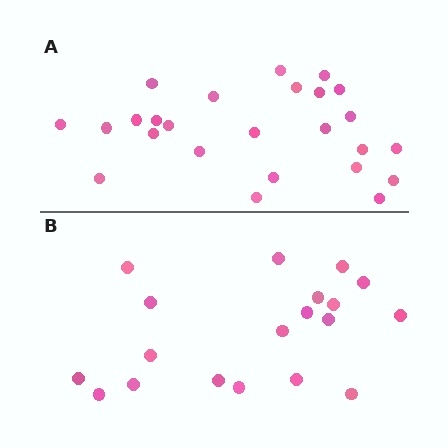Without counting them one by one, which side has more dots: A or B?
Region A (the top region) has more dots.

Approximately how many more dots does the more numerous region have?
Region A has about 6 more dots than region B.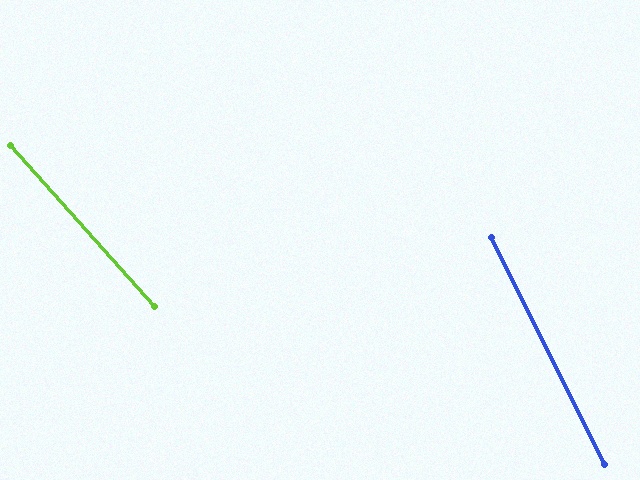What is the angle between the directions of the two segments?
Approximately 15 degrees.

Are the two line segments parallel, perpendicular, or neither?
Neither parallel nor perpendicular — they differ by about 15°.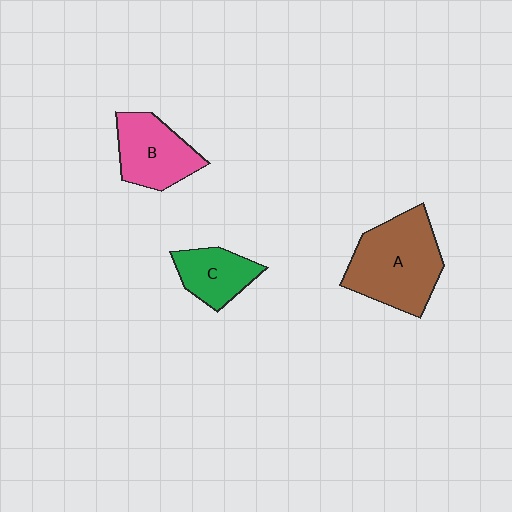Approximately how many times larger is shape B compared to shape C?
Approximately 1.3 times.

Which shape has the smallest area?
Shape C (green).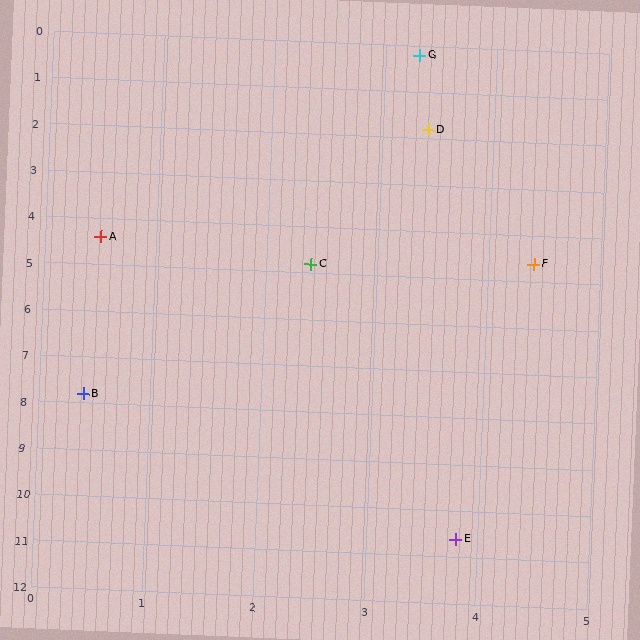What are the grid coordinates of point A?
Point A is at approximately (0.5, 4.4).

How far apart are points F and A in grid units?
Points F and A are about 3.9 grid units apart.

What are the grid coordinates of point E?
Point E is at approximately (3.8, 10.6).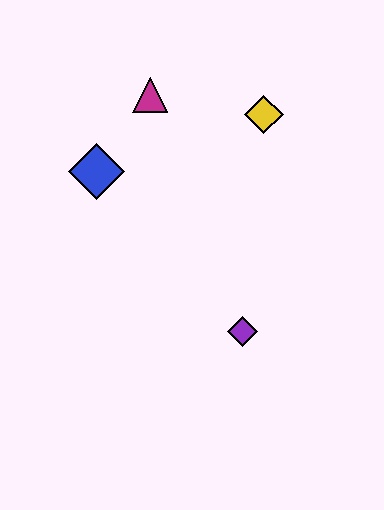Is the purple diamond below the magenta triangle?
Yes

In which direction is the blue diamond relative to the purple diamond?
The blue diamond is above the purple diamond.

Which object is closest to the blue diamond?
The magenta triangle is closest to the blue diamond.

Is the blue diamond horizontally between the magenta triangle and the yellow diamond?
No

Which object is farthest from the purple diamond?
The magenta triangle is farthest from the purple diamond.